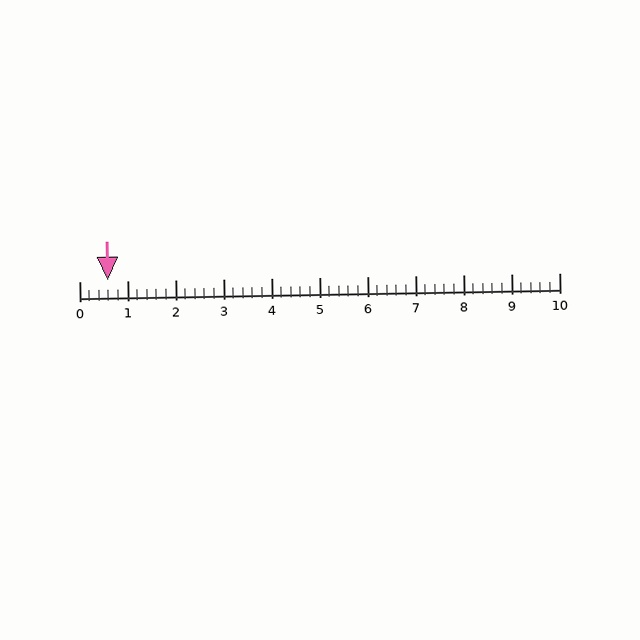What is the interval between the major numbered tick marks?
The major tick marks are spaced 1 units apart.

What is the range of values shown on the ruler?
The ruler shows values from 0 to 10.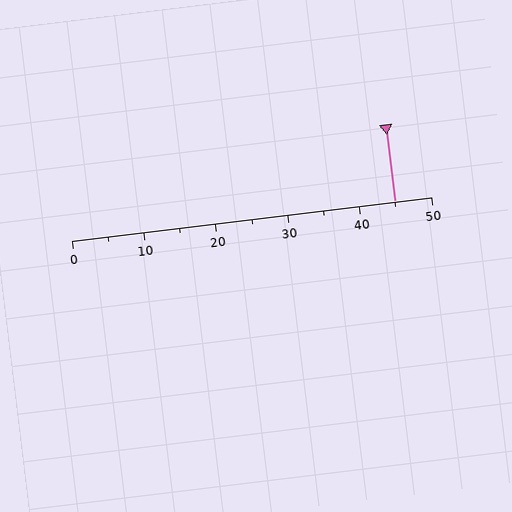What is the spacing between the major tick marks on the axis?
The major ticks are spaced 10 apart.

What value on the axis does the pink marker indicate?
The marker indicates approximately 45.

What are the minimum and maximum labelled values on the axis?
The axis runs from 0 to 50.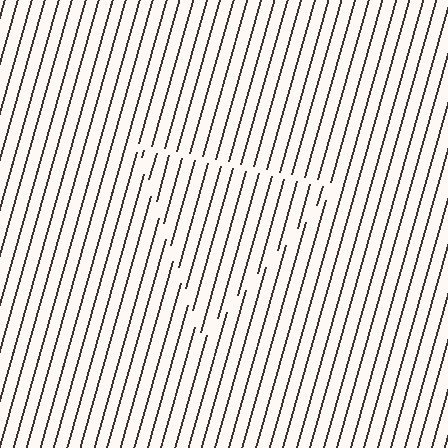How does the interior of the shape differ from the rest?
The interior of the shape contains the same grating, shifted by half a period — the contour is defined by the phase discontinuity where line-ends from the inner and outer gratings abut.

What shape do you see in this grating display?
An illusory triangle. The interior of the shape contains the same grating, shifted by half a period — the contour is defined by the phase discontinuity where line-ends from the inner and outer gratings abut.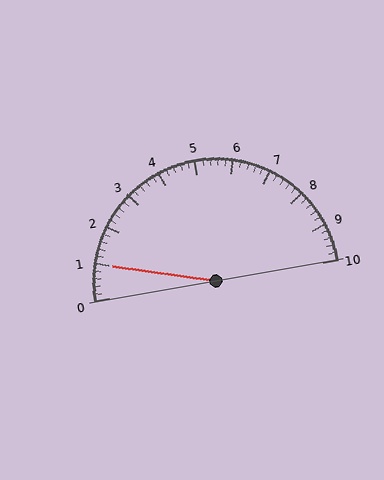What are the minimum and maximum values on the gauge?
The gauge ranges from 0 to 10.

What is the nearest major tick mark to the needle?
The nearest major tick mark is 1.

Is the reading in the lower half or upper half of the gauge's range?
The reading is in the lower half of the range (0 to 10).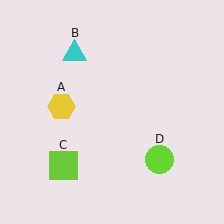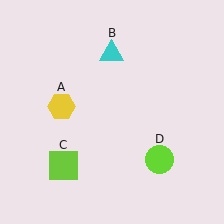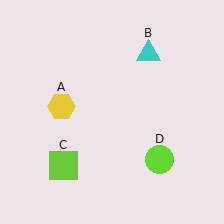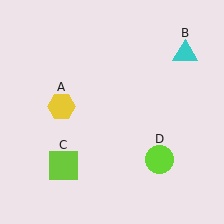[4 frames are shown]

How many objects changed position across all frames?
1 object changed position: cyan triangle (object B).